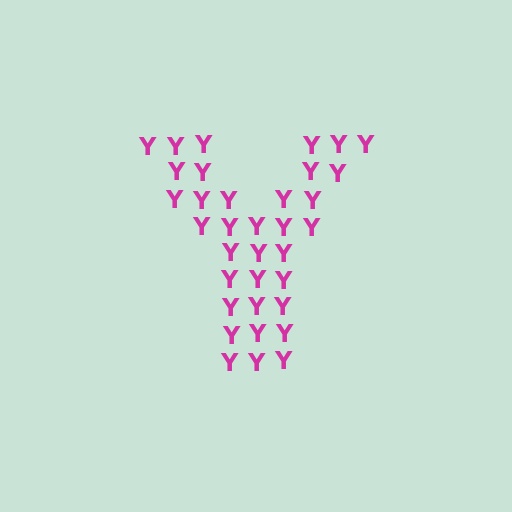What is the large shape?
The large shape is the letter Y.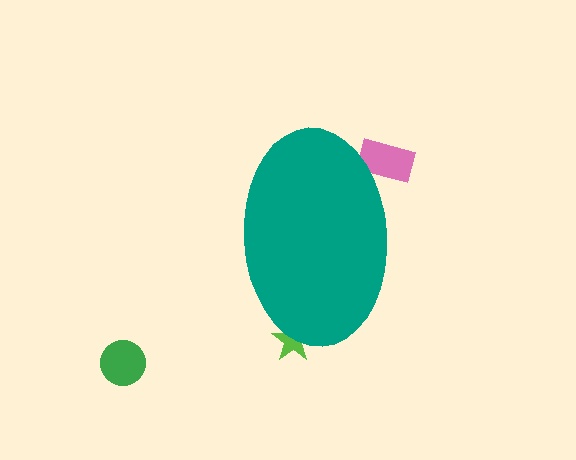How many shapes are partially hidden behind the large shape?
2 shapes are partially hidden.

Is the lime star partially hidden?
Yes, the lime star is partially hidden behind the teal ellipse.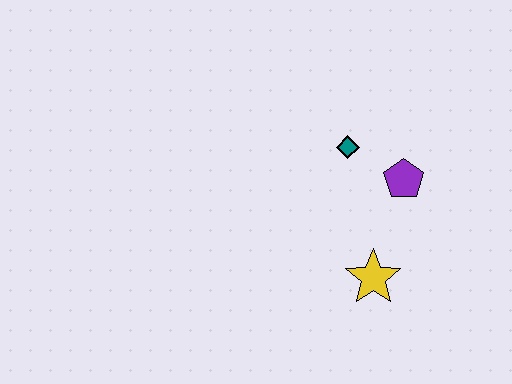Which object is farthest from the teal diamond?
The yellow star is farthest from the teal diamond.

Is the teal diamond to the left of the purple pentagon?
Yes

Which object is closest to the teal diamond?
The purple pentagon is closest to the teal diamond.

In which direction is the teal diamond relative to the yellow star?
The teal diamond is above the yellow star.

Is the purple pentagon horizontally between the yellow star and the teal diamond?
No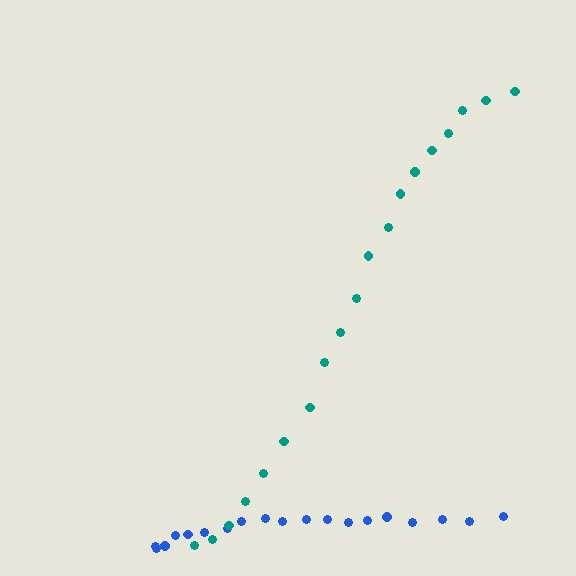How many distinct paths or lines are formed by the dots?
There are 2 distinct paths.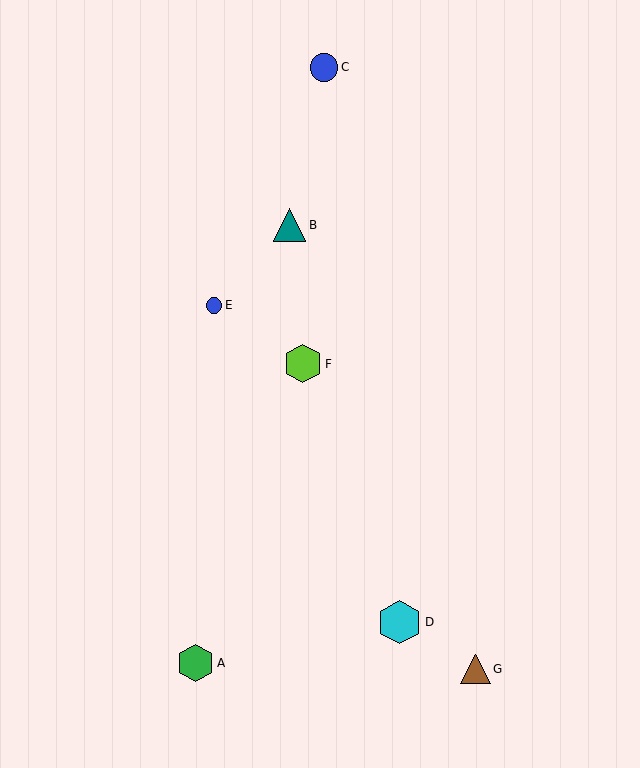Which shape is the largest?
The cyan hexagon (labeled D) is the largest.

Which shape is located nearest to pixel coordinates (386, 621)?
The cyan hexagon (labeled D) at (400, 622) is nearest to that location.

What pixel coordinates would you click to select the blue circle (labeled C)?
Click at (324, 67) to select the blue circle C.